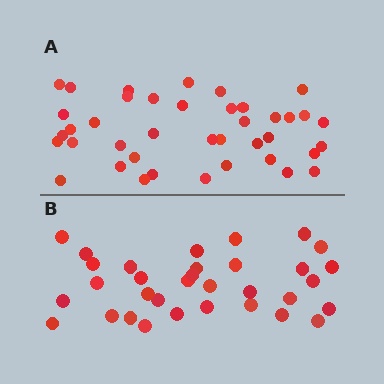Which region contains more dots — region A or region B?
Region A (the top region) has more dots.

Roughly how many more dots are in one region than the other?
Region A has roughly 8 or so more dots than region B.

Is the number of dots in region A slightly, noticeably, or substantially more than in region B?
Region A has only slightly more — the two regions are fairly close. The ratio is roughly 1.2 to 1.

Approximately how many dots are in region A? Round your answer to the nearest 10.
About 40 dots.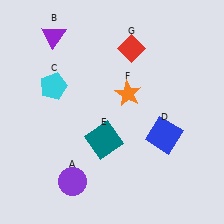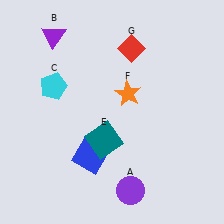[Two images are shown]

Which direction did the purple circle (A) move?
The purple circle (A) moved right.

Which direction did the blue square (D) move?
The blue square (D) moved left.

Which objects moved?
The objects that moved are: the purple circle (A), the blue square (D).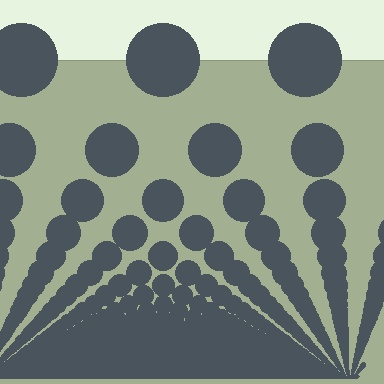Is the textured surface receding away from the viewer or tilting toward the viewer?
The surface appears to tilt toward the viewer. Texture elements get larger and sparser toward the top.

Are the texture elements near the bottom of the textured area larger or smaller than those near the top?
Smaller. The gradient is inverted — elements near the bottom are smaller and denser.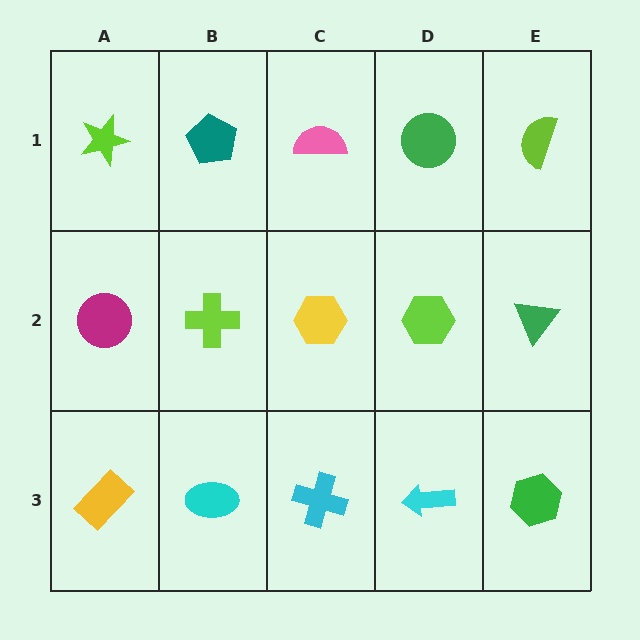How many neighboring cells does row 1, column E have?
2.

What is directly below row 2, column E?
A green hexagon.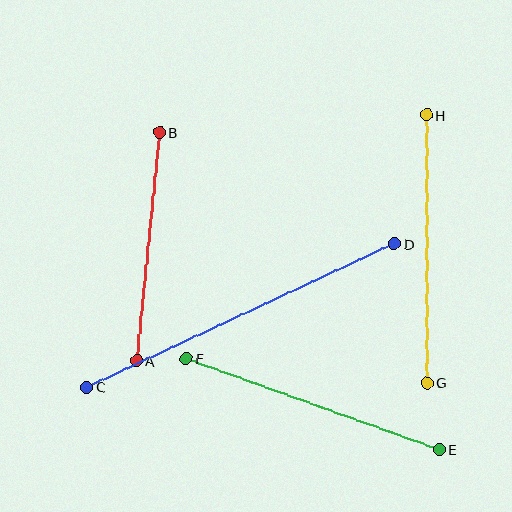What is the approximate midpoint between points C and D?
The midpoint is at approximately (241, 315) pixels.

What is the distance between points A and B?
The distance is approximately 229 pixels.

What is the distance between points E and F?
The distance is approximately 269 pixels.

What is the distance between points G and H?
The distance is approximately 268 pixels.